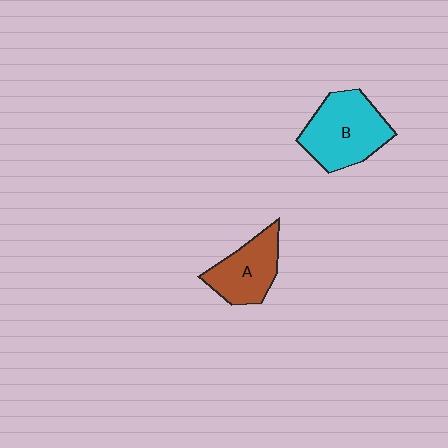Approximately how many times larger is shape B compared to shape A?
Approximately 1.4 times.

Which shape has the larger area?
Shape B (cyan).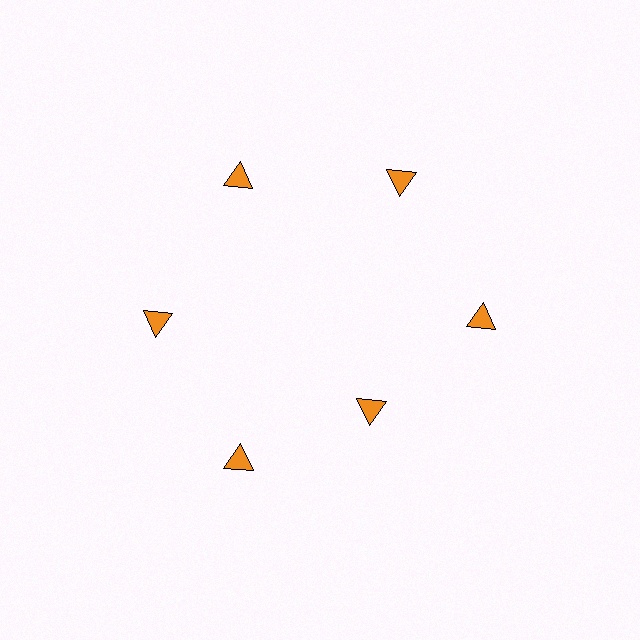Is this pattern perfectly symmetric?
No. The 6 orange triangles are arranged in a ring, but one element near the 5 o'clock position is pulled inward toward the center, breaking the 6-fold rotational symmetry.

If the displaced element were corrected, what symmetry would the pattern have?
It would have 6-fold rotational symmetry — the pattern would map onto itself every 60 degrees.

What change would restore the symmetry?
The symmetry would be restored by moving it outward, back onto the ring so that all 6 triangles sit at equal angles and equal distance from the center.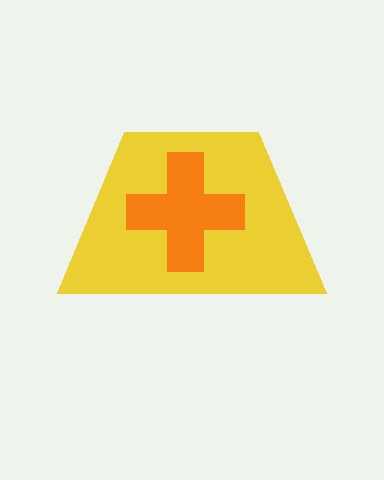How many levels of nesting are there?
2.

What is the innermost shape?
The orange cross.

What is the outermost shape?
The yellow trapezoid.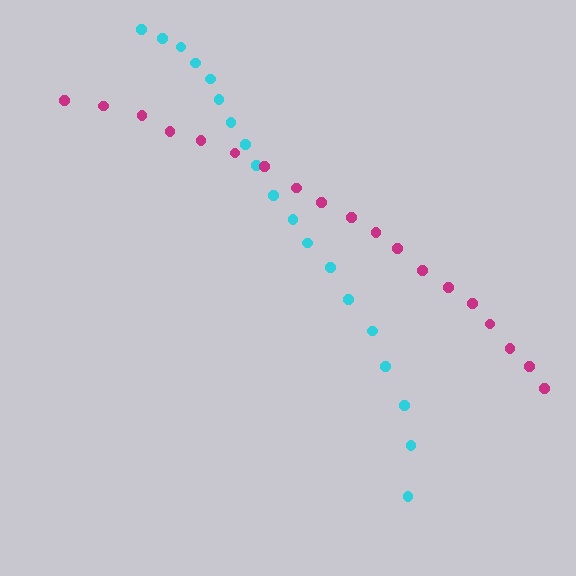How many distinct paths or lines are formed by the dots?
There are 2 distinct paths.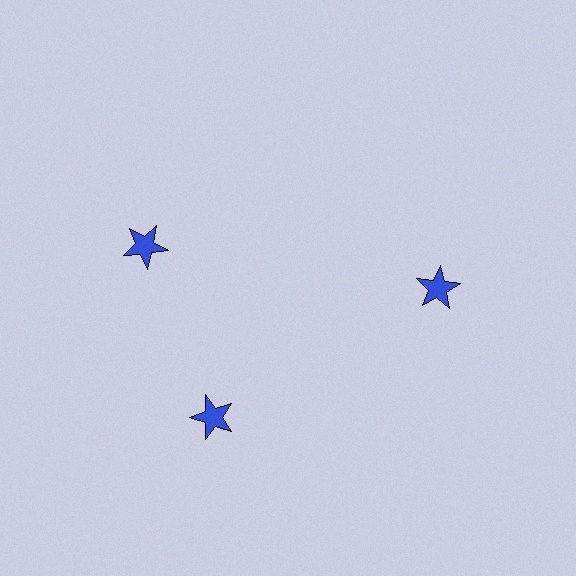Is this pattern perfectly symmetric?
No. The 3 blue stars are arranged in a ring, but one element near the 11 o'clock position is rotated out of alignment along the ring, breaking the 3-fold rotational symmetry.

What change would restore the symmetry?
The symmetry would be restored by rotating it back into even spacing with its neighbors so that all 3 stars sit at equal angles and equal distance from the center.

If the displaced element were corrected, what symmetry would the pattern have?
It would have 3-fold rotational symmetry — the pattern would map onto itself every 120 degrees.